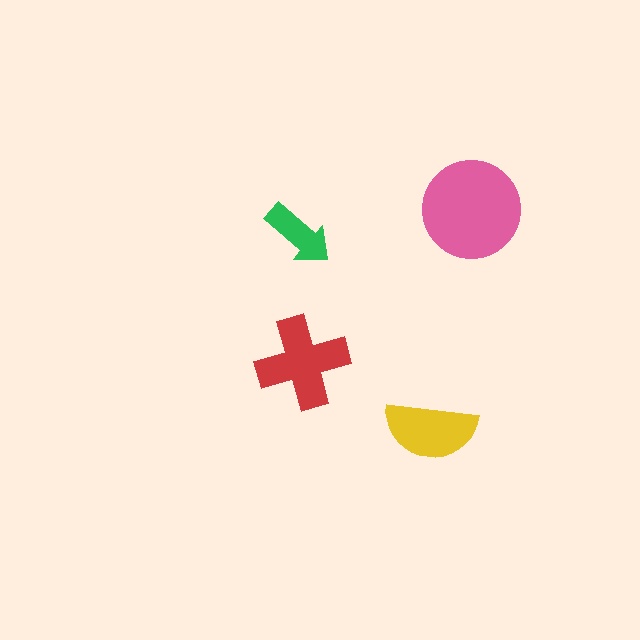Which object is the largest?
The pink circle.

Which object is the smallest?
The green arrow.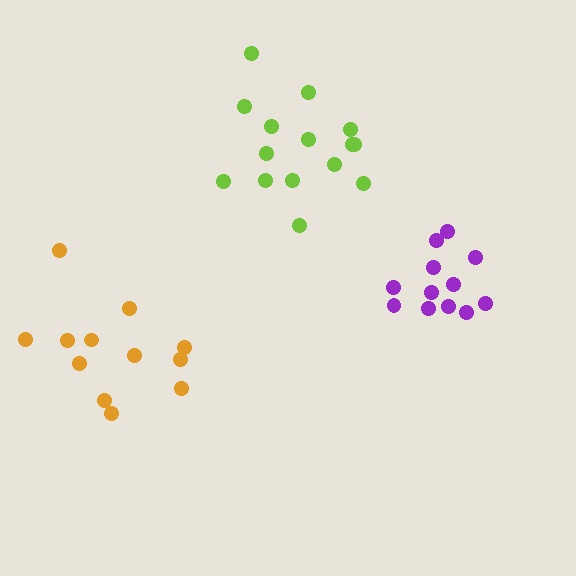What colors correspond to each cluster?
The clusters are colored: purple, orange, lime.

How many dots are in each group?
Group 1: 12 dots, Group 2: 12 dots, Group 3: 15 dots (39 total).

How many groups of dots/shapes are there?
There are 3 groups.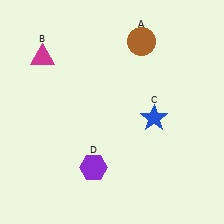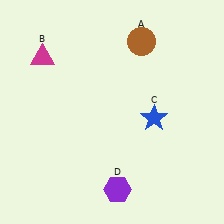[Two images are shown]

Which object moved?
The purple hexagon (D) moved right.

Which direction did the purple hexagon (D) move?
The purple hexagon (D) moved right.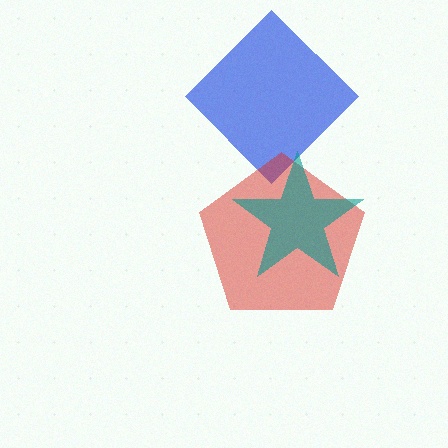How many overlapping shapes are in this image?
There are 3 overlapping shapes in the image.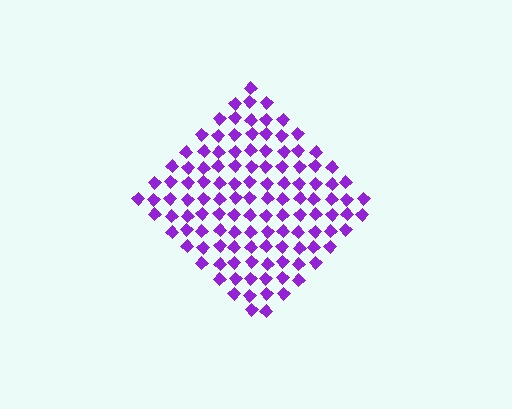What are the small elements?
The small elements are diamonds.